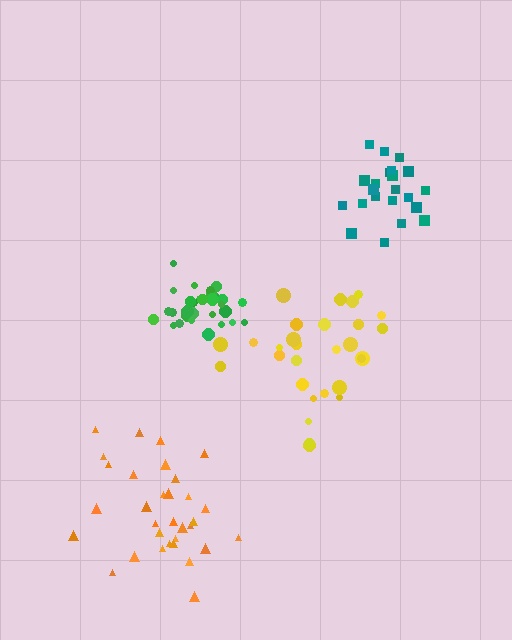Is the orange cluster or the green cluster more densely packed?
Green.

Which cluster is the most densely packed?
Green.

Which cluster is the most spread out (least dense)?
Orange.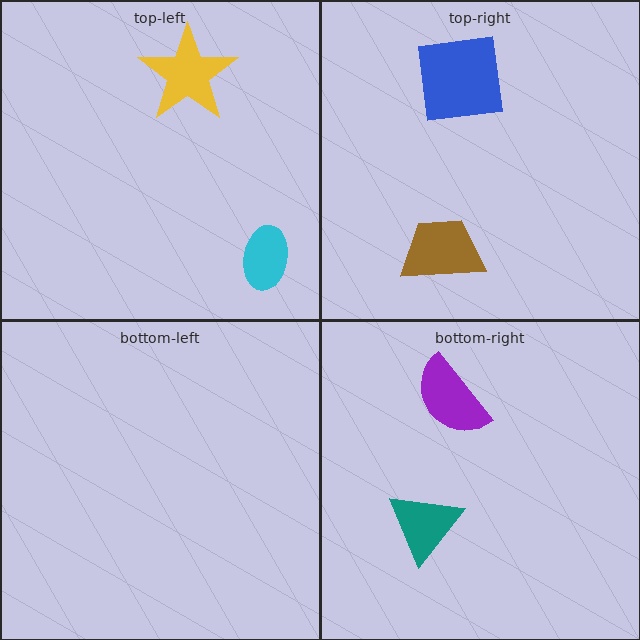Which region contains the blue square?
The top-right region.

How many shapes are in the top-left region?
2.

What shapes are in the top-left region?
The yellow star, the cyan ellipse.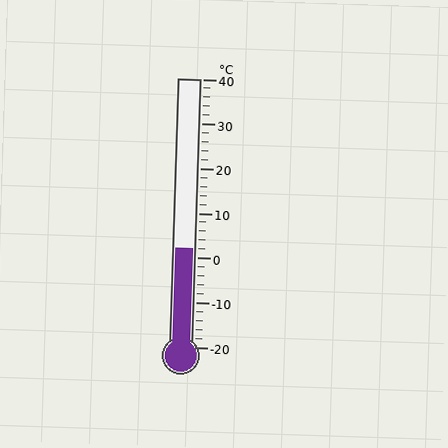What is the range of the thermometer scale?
The thermometer scale ranges from -20°C to 40°C.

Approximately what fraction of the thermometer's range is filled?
The thermometer is filled to approximately 35% of its range.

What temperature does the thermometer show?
The thermometer shows approximately 2°C.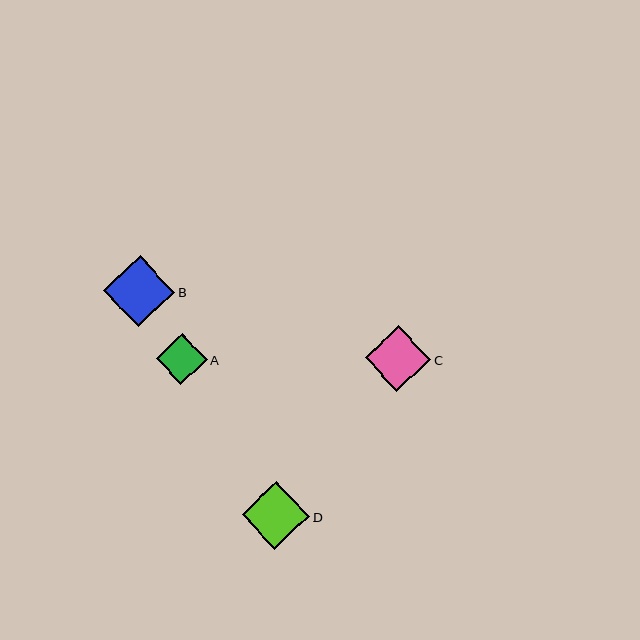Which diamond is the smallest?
Diamond A is the smallest with a size of approximately 51 pixels.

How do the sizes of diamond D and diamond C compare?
Diamond D and diamond C are approximately the same size.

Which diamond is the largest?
Diamond B is the largest with a size of approximately 71 pixels.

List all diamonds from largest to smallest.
From largest to smallest: B, D, C, A.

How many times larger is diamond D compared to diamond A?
Diamond D is approximately 1.3 times the size of diamond A.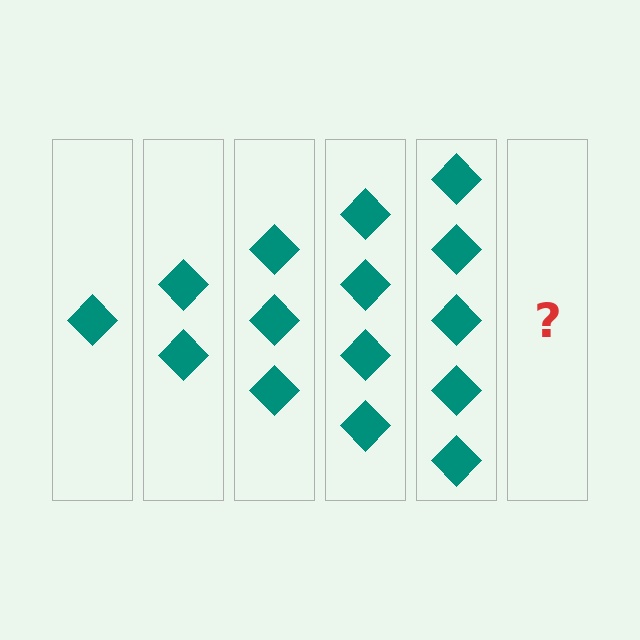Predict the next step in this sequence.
The next step is 6 diamonds.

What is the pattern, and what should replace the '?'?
The pattern is that each step adds one more diamond. The '?' should be 6 diamonds.